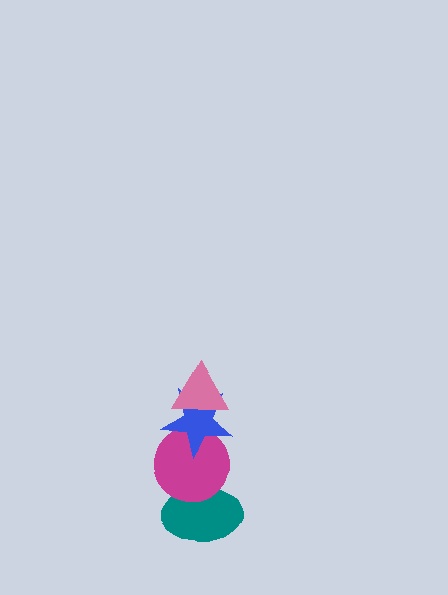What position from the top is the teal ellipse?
The teal ellipse is 4th from the top.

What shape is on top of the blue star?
The pink triangle is on top of the blue star.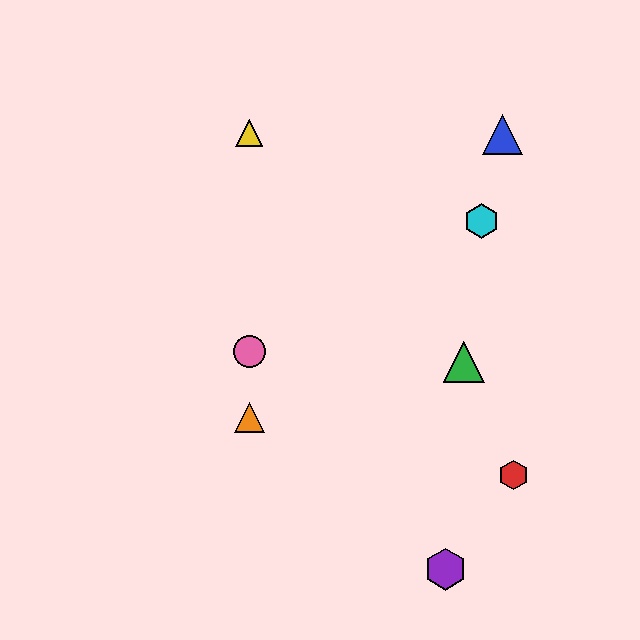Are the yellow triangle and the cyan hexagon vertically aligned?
No, the yellow triangle is at x≈249 and the cyan hexagon is at x≈482.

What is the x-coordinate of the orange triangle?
The orange triangle is at x≈249.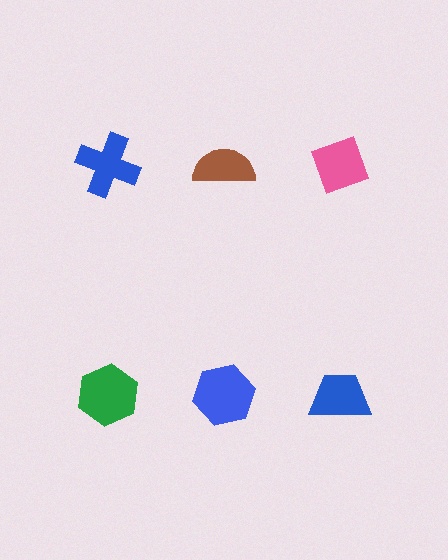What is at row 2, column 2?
A blue hexagon.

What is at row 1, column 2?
A brown semicircle.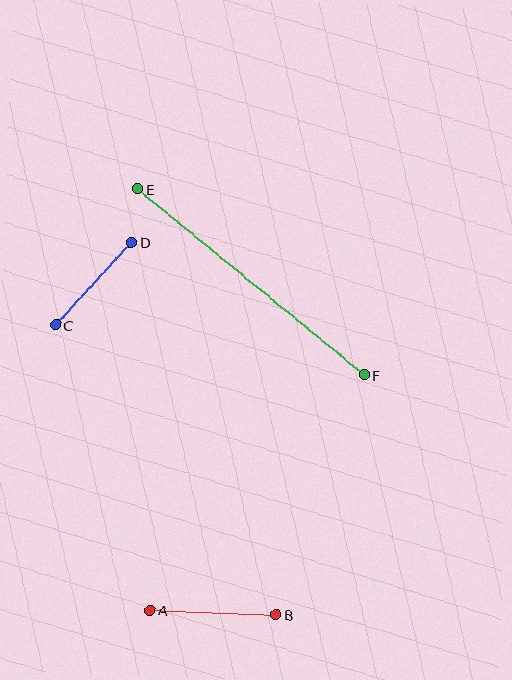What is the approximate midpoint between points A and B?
The midpoint is at approximately (213, 613) pixels.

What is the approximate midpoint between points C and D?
The midpoint is at approximately (93, 284) pixels.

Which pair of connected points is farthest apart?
Points E and F are farthest apart.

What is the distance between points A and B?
The distance is approximately 126 pixels.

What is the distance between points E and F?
The distance is approximately 293 pixels.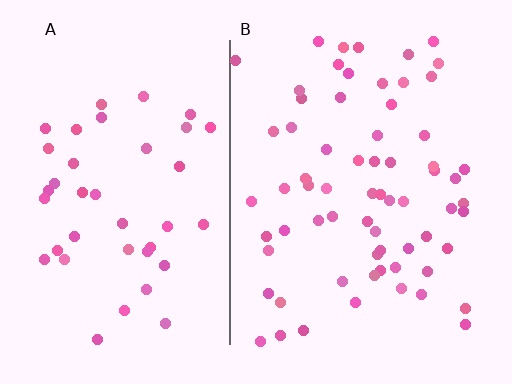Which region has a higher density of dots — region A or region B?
B (the right).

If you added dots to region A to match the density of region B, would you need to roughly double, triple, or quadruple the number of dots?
Approximately double.